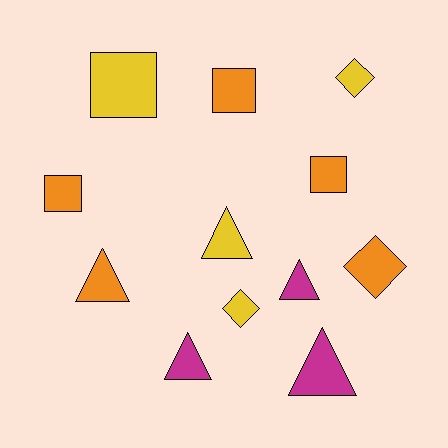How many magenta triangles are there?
There are 3 magenta triangles.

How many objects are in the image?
There are 12 objects.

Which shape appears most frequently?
Triangle, with 5 objects.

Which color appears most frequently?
Orange, with 5 objects.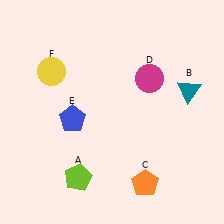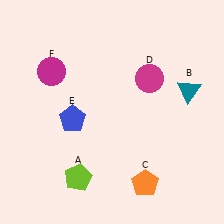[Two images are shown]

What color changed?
The circle (F) changed from yellow in Image 1 to magenta in Image 2.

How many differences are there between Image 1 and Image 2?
There is 1 difference between the two images.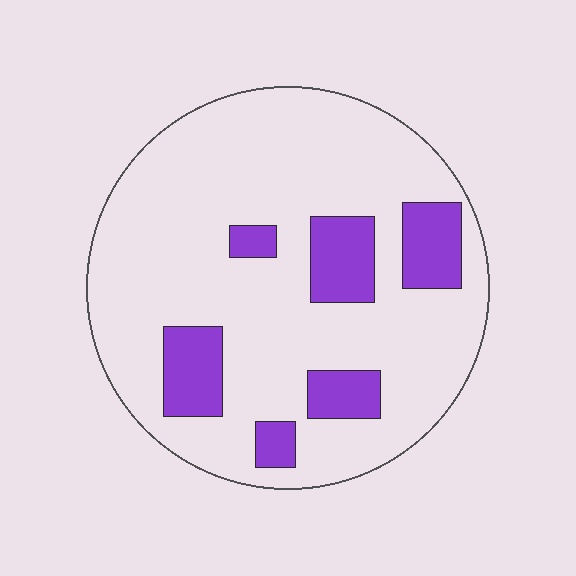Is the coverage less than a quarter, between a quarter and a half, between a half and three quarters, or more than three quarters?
Less than a quarter.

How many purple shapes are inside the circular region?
6.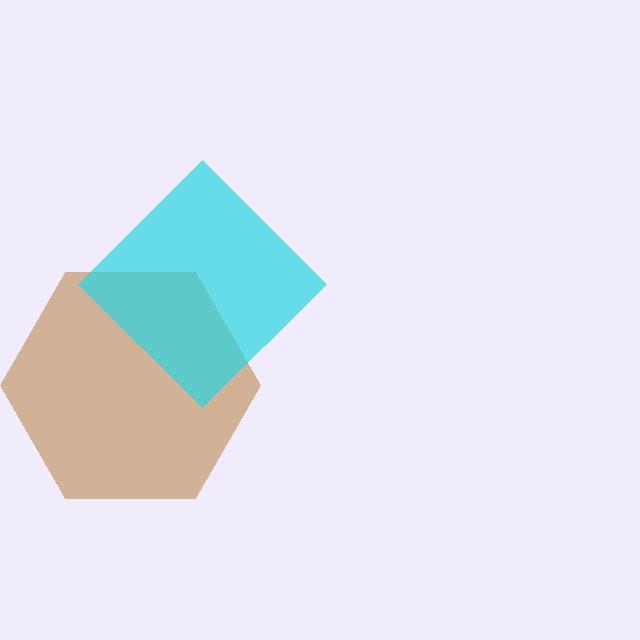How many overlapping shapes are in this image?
There are 2 overlapping shapes in the image.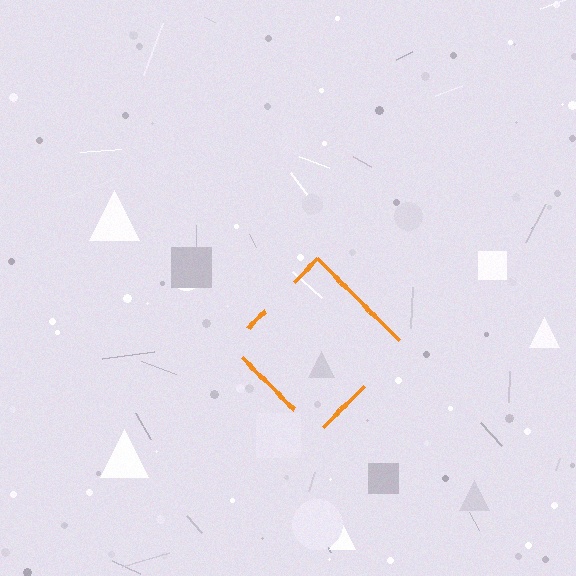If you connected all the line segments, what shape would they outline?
They would outline a diamond.